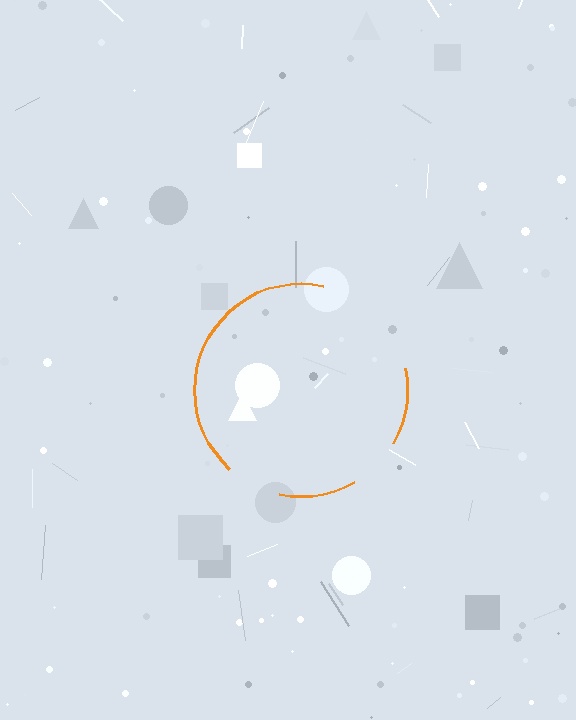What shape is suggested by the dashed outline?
The dashed outline suggests a circle.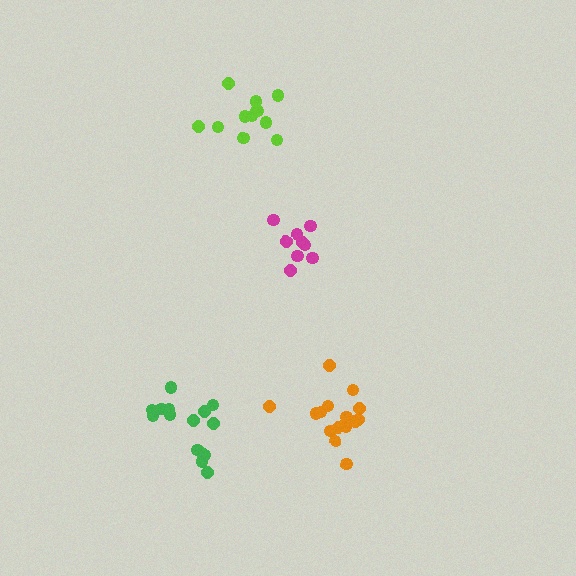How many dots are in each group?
Group 1: 15 dots, Group 2: 12 dots, Group 3: 9 dots, Group 4: 15 dots (51 total).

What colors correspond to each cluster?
The clusters are colored: green, lime, magenta, orange.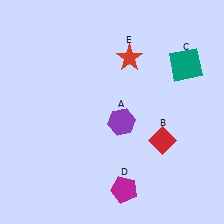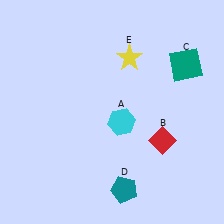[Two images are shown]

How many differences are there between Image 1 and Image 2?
There are 3 differences between the two images.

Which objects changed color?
A changed from purple to cyan. D changed from magenta to teal. E changed from red to yellow.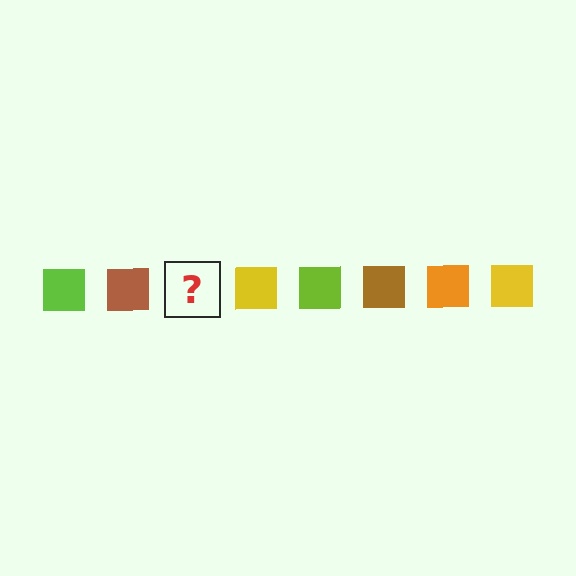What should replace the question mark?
The question mark should be replaced with an orange square.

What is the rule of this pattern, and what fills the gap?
The rule is that the pattern cycles through lime, brown, orange, yellow squares. The gap should be filled with an orange square.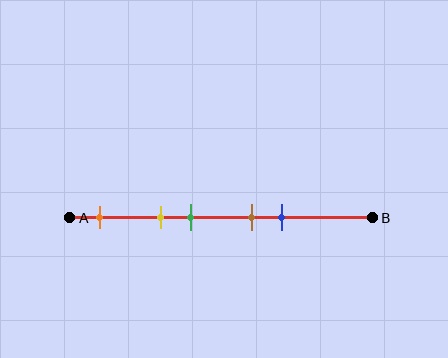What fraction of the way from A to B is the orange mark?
The orange mark is approximately 10% (0.1) of the way from A to B.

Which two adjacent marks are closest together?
The brown and blue marks are the closest adjacent pair.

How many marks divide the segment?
There are 5 marks dividing the segment.